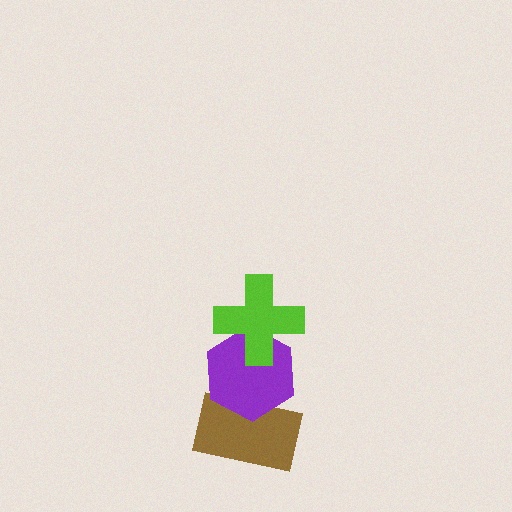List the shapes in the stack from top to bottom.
From top to bottom: the lime cross, the purple hexagon, the brown rectangle.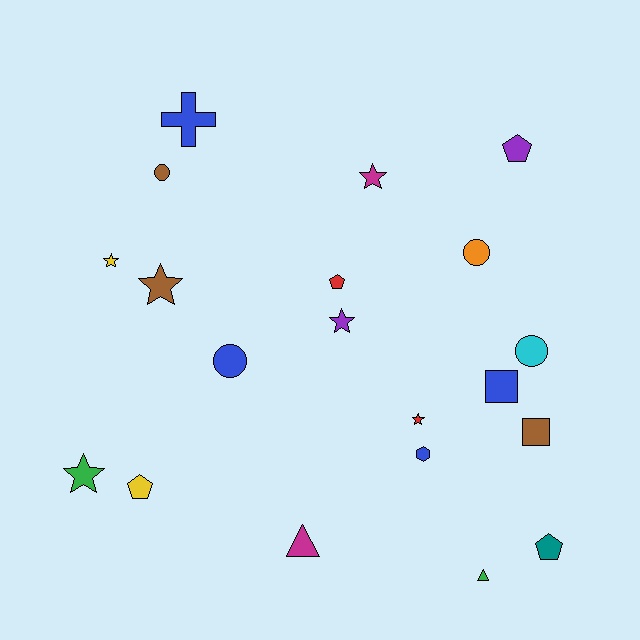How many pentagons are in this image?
There are 4 pentagons.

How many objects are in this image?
There are 20 objects.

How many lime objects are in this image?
There are no lime objects.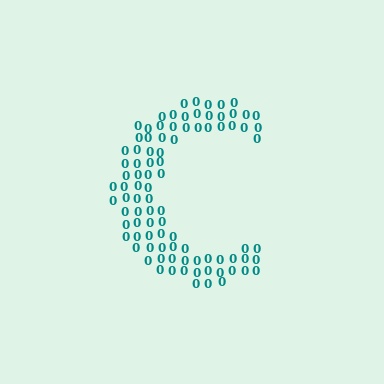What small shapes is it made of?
It is made of small digit 0's.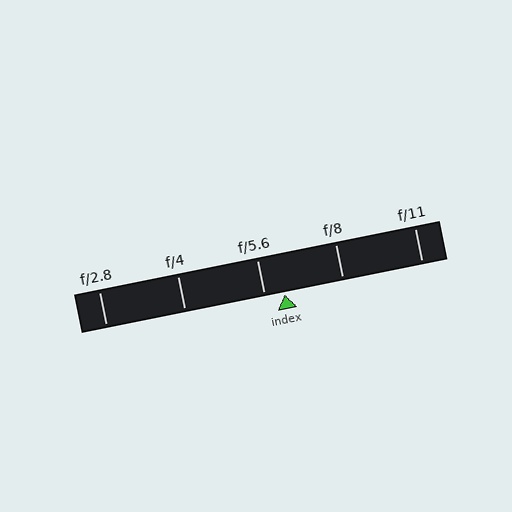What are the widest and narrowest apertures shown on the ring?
The widest aperture shown is f/2.8 and the narrowest is f/11.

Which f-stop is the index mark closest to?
The index mark is closest to f/5.6.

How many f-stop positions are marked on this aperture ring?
There are 5 f-stop positions marked.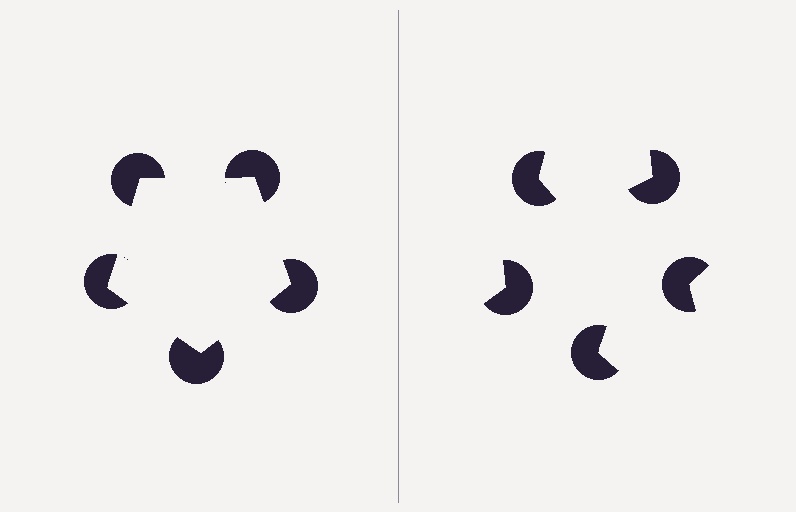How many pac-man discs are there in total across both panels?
10 — 5 on each side.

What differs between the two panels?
The pac-man discs are positioned identically on both sides; only the wedge orientations differ. On the left they align to a pentagon; on the right they are misaligned.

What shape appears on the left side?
An illusory pentagon.